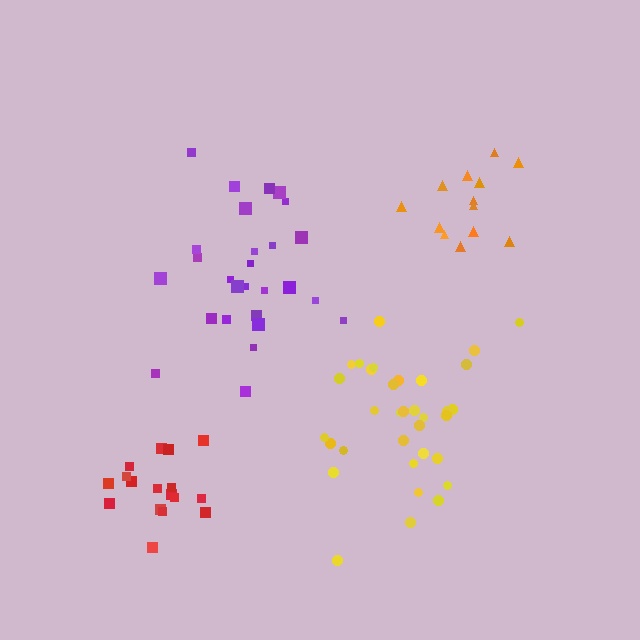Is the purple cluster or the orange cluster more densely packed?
Orange.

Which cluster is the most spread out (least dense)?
Purple.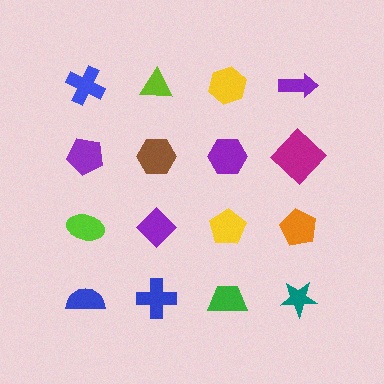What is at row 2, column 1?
A purple pentagon.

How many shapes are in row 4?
4 shapes.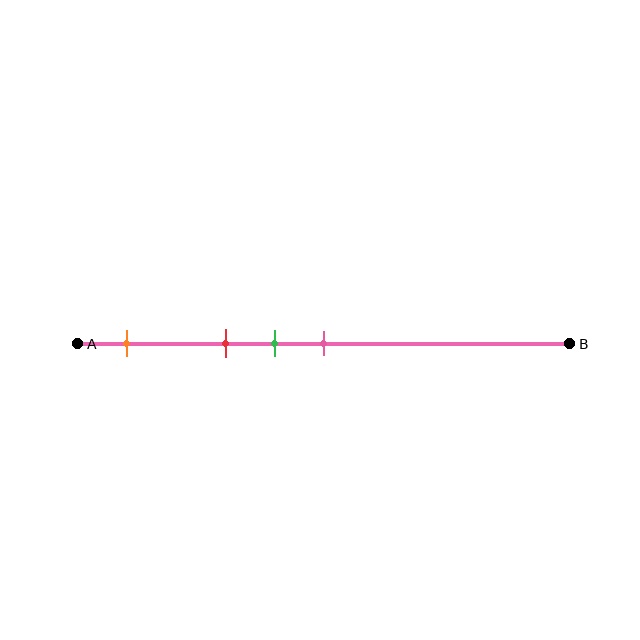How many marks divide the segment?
There are 4 marks dividing the segment.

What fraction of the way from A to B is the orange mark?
The orange mark is approximately 10% (0.1) of the way from A to B.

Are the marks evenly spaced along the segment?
No, the marks are not evenly spaced.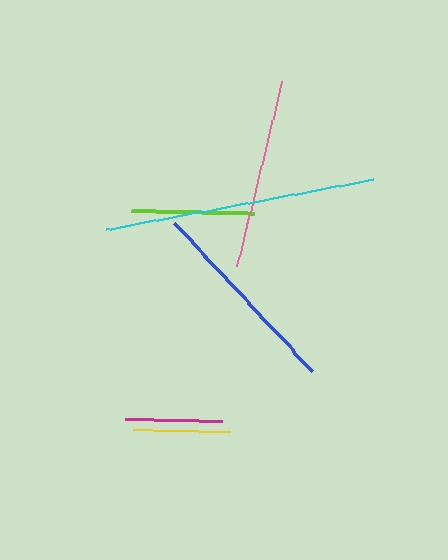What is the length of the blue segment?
The blue segment is approximately 202 pixels long.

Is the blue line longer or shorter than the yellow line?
The blue line is longer than the yellow line.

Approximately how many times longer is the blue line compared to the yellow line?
The blue line is approximately 2.1 times the length of the yellow line.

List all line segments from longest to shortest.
From longest to shortest: cyan, blue, pink, lime, magenta, yellow.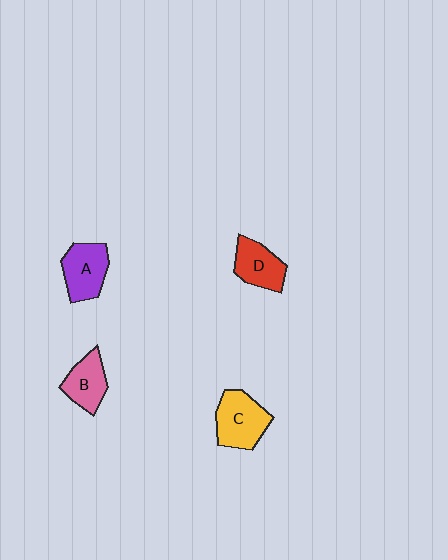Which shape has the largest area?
Shape C (yellow).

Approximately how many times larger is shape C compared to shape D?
Approximately 1.3 times.